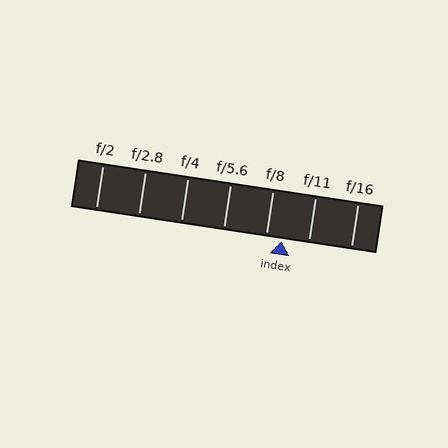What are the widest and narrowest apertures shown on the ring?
The widest aperture shown is f/2 and the narrowest is f/16.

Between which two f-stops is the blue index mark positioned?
The index mark is between f/8 and f/11.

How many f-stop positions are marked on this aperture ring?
There are 7 f-stop positions marked.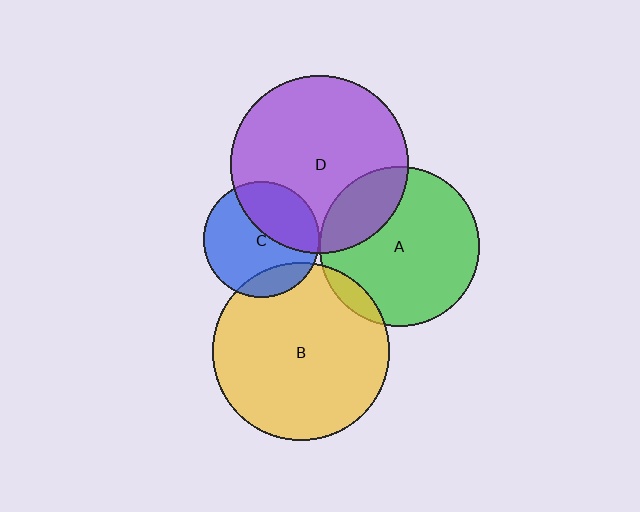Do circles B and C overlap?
Yes.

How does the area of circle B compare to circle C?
Approximately 2.4 times.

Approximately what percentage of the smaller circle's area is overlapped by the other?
Approximately 15%.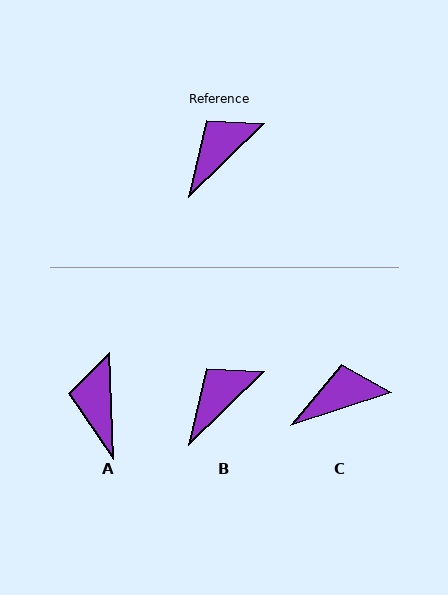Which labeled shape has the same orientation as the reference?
B.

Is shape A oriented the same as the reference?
No, it is off by about 48 degrees.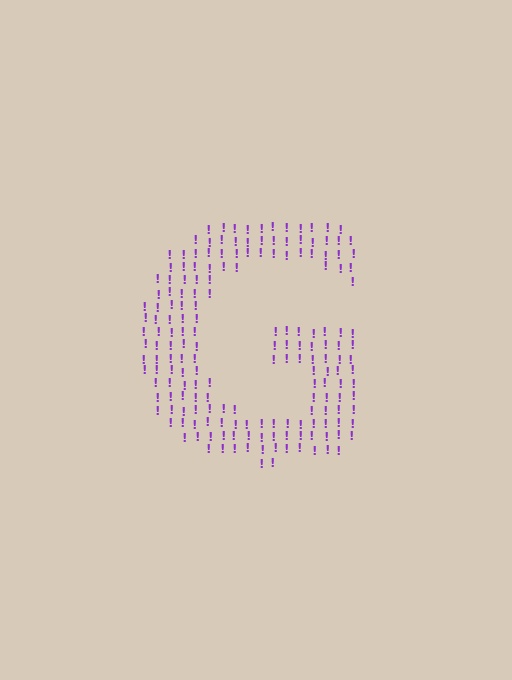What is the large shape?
The large shape is the letter G.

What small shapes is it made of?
It is made of small exclamation marks.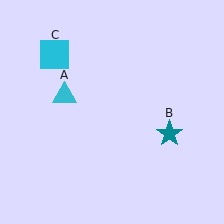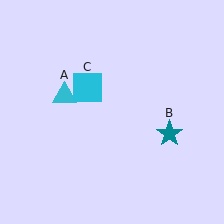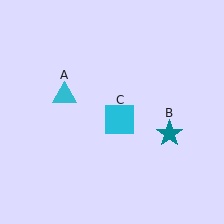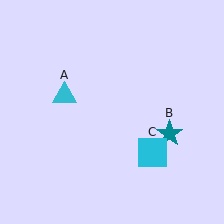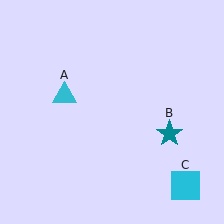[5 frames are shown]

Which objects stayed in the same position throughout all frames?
Cyan triangle (object A) and teal star (object B) remained stationary.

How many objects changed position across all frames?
1 object changed position: cyan square (object C).